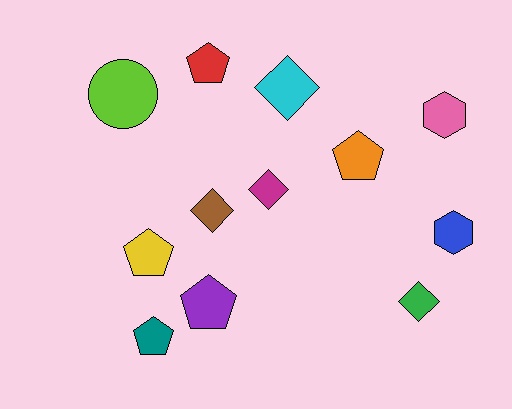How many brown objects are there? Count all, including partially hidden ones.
There is 1 brown object.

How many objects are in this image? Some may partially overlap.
There are 12 objects.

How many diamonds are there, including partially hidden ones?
There are 4 diamonds.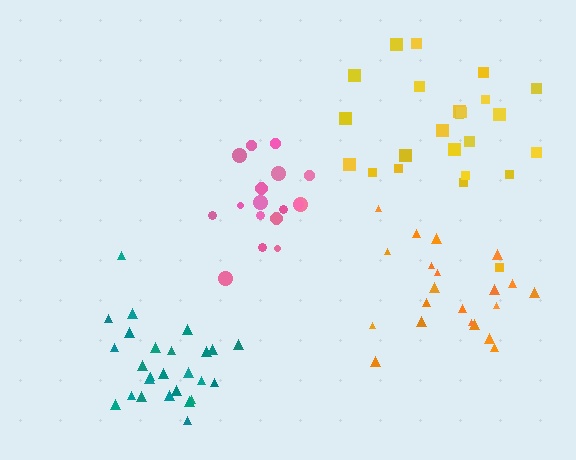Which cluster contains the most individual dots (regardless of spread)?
Teal (26).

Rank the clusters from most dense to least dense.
teal, pink, yellow, orange.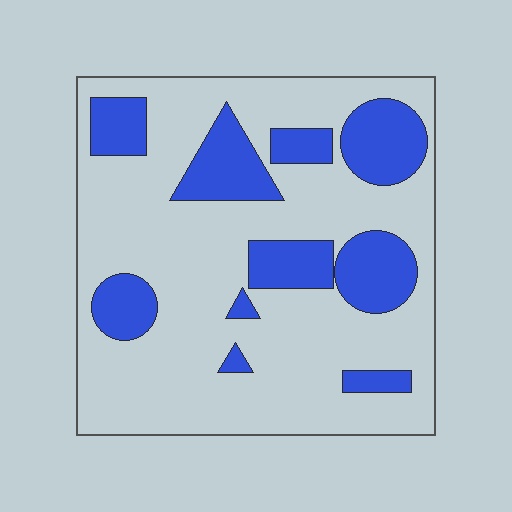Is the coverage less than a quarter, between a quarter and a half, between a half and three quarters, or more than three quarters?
Between a quarter and a half.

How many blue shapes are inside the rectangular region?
10.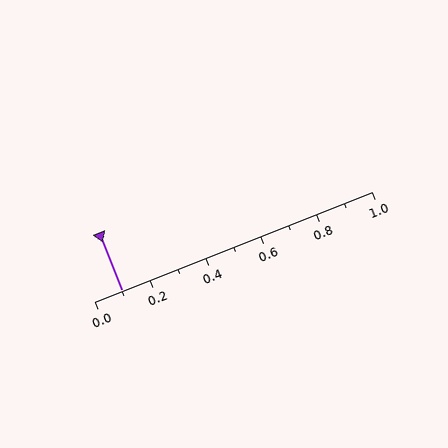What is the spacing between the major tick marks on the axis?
The major ticks are spaced 0.2 apart.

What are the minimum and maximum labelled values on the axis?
The axis runs from 0.0 to 1.0.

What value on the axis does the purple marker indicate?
The marker indicates approximately 0.1.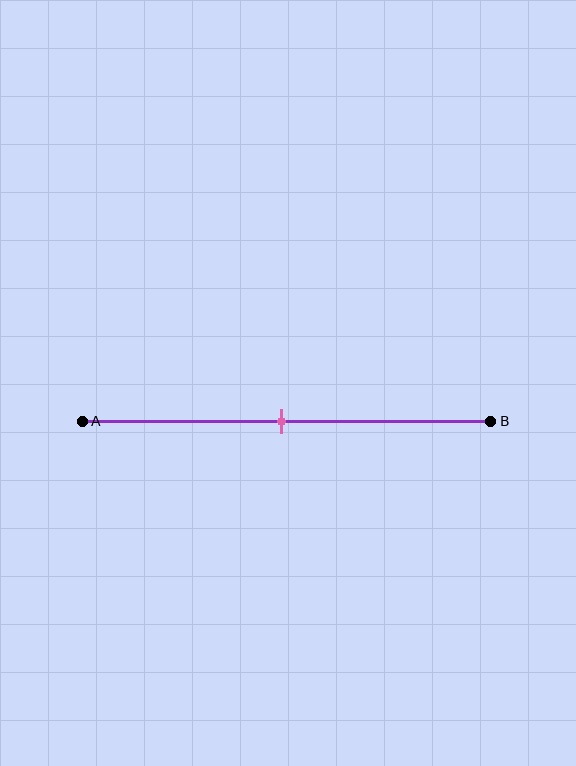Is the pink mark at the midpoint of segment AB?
Yes, the mark is approximately at the midpoint.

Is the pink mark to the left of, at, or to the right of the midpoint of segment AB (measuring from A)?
The pink mark is approximately at the midpoint of segment AB.